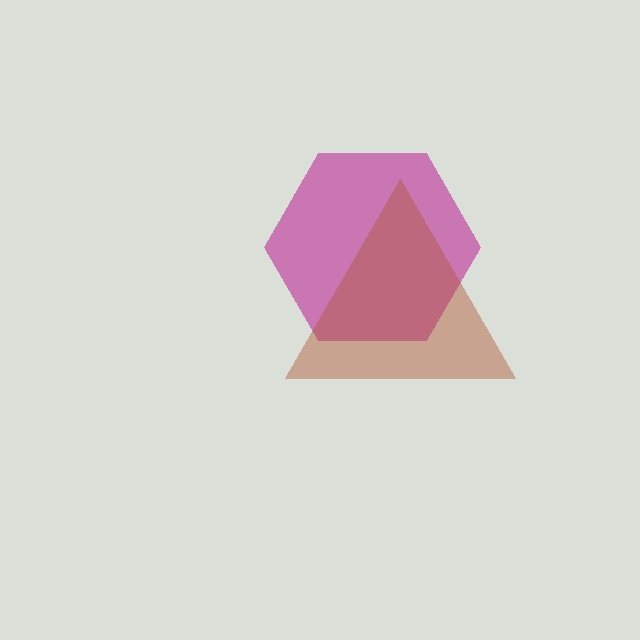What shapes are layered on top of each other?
The layered shapes are: a magenta hexagon, a brown triangle.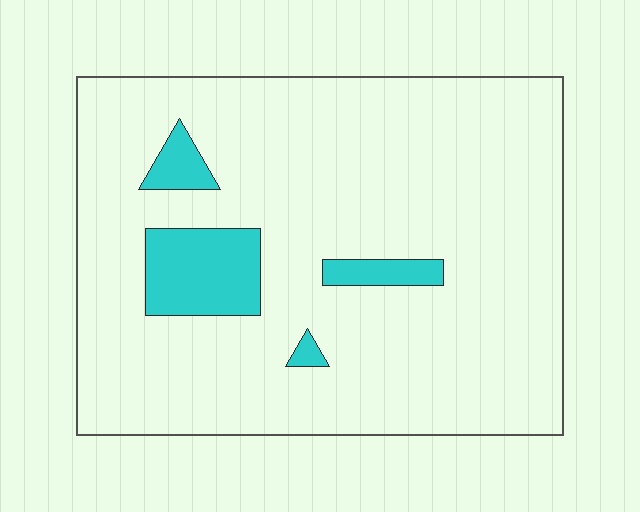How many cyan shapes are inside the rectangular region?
4.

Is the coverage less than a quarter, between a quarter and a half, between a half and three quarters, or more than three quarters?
Less than a quarter.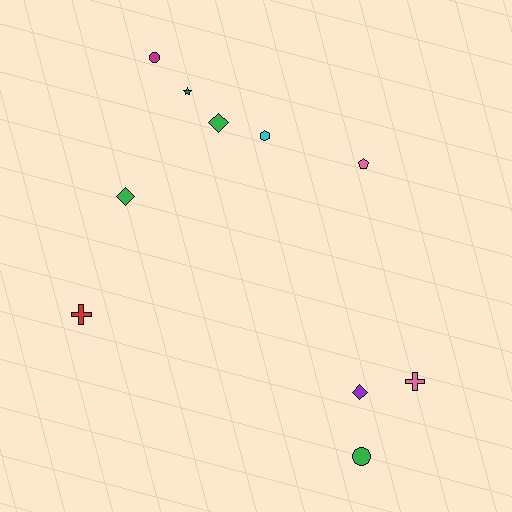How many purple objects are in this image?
There is 1 purple object.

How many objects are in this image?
There are 10 objects.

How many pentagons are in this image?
There is 1 pentagon.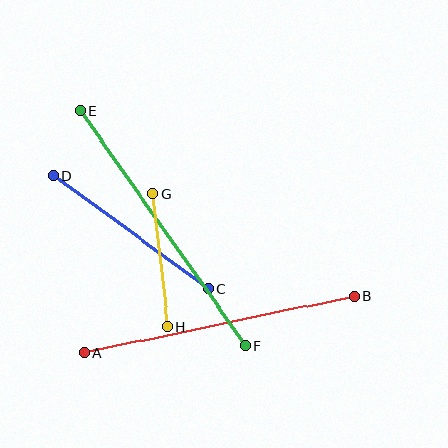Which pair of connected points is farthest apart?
Points E and F are farthest apart.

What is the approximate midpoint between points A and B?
The midpoint is at approximately (219, 324) pixels.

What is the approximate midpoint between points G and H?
The midpoint is at approximately (160, 260) pixels.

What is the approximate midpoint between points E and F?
The midpoint is at approximately (163, 228) pixels.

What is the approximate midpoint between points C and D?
The midpoint is at approximately (131, 232) pixels.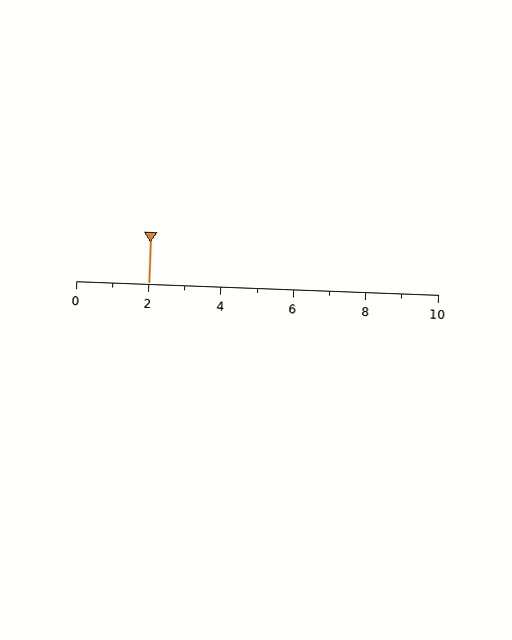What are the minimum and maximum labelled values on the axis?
The axis runs from 0 to 10.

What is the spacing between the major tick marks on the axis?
The major ticks are spaced 2 apart.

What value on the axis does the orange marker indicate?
The marker indicates approximately 2.